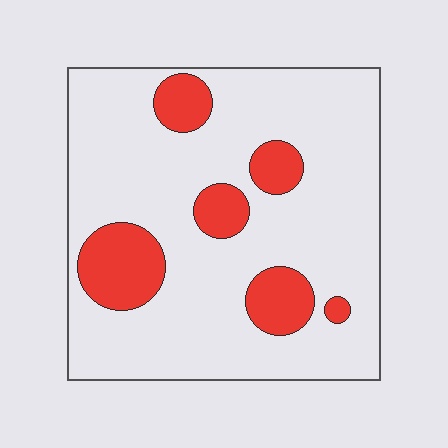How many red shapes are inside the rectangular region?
6.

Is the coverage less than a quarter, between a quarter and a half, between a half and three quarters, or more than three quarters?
Less than a quarter.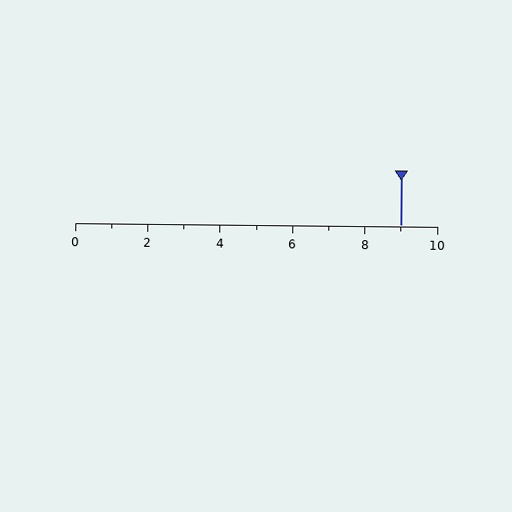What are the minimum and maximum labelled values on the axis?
The axis runs from 0 to 10.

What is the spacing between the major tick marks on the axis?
The major ticks are spaced 2 apart.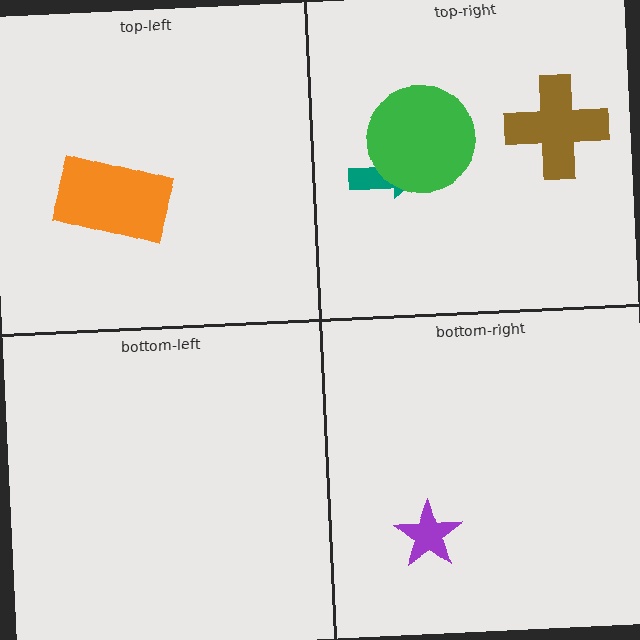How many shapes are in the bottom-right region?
1.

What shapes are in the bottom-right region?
The purple star.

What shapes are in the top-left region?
The orange rectangle.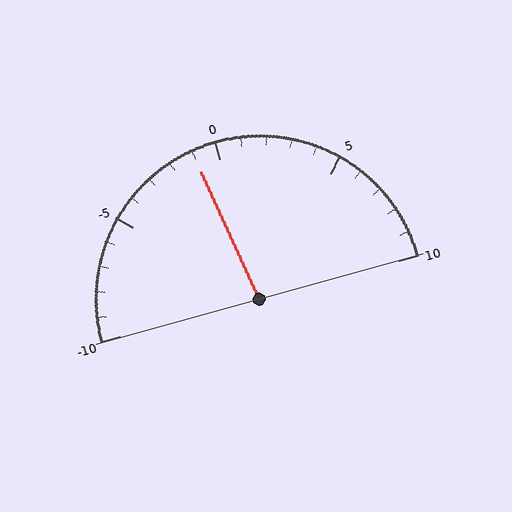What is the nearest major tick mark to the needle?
The nearest major tick mark is 0.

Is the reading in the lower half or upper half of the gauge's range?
The reading is in the lower half of the range (-10 to 10).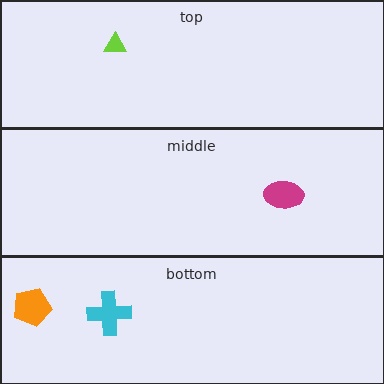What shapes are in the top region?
The lime triangle.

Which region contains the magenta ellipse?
The middle region.